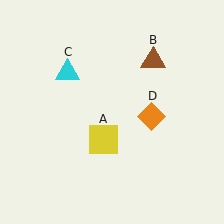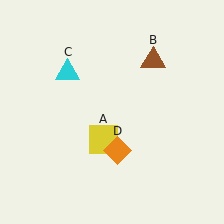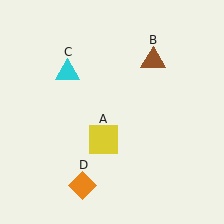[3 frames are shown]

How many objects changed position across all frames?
1 object changed position: orange diamond (object D).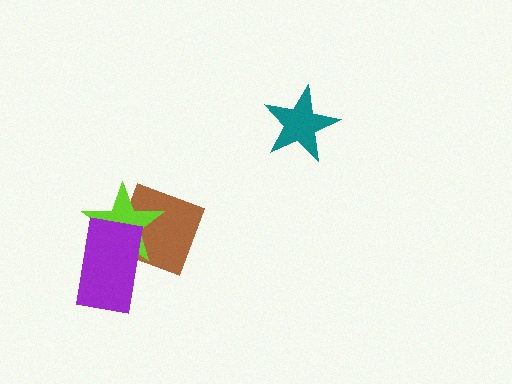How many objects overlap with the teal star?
0 objects overlap with the teal star.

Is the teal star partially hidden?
No, no other shape covers it.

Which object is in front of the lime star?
The purple rectangle is in front of the lime star.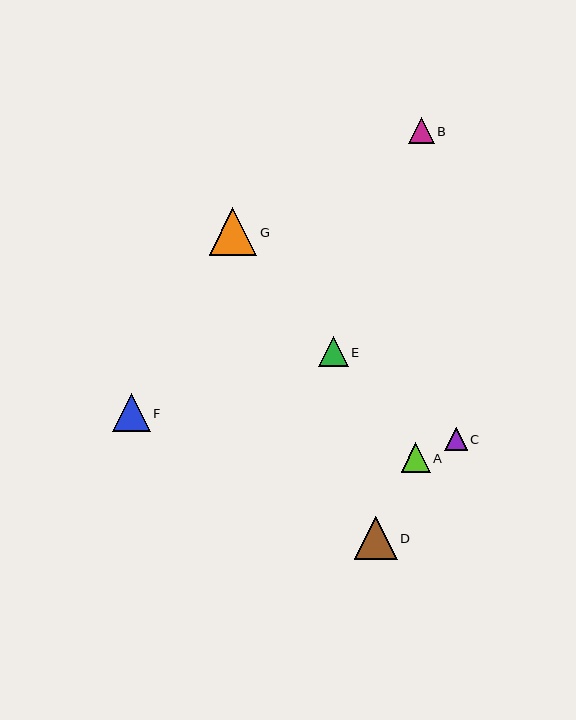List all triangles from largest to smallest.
From largest to smallest: G, D, F, E, A, B, C.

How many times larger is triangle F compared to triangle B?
Triangle F is approximately 1.5 times the size of triangle B.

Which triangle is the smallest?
Triangle C is the smallest with a size of approximately 23 pixels.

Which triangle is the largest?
Triangle G is the largest with a size of approximately 48 pixels.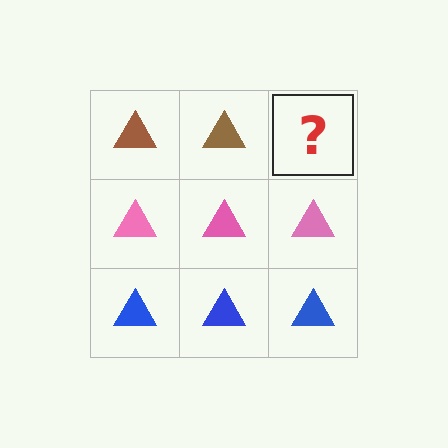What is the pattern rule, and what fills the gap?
The rule is that each row has a consistent color. The gap should be filled with a brown triangle.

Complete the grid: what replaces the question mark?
The question mark should be replaced with a brown triangle.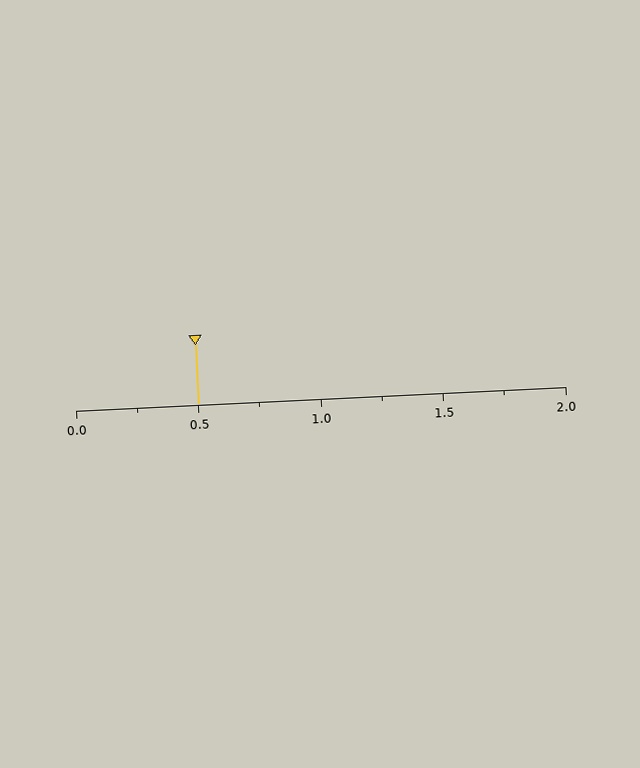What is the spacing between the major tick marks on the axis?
The major ticks are spaced 0.5 apart.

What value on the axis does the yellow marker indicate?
The marker indicates approximately 0.5.